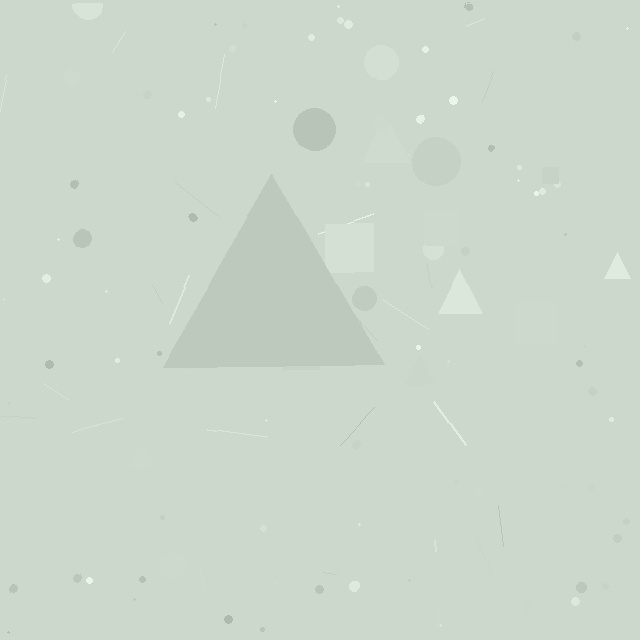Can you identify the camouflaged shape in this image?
The camouflaged shape is a triangle.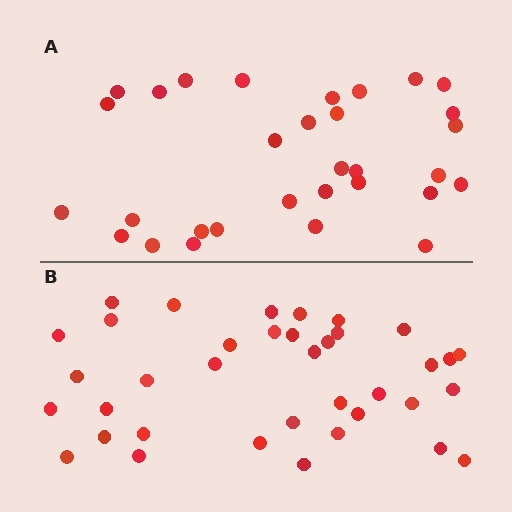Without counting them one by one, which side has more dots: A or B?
Region B (the bottom region) has more dots.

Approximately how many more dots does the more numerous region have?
Region B has about 6 more dots than region A.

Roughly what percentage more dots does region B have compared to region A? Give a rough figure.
About 20% more.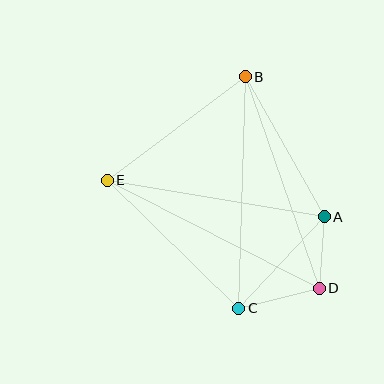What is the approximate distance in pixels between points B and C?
The distance between B and C is approximately 231 pixels.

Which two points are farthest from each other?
Points D and E are farthest from each other.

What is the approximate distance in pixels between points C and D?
The distance between C and D is approximately 83 pixels.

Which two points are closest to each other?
Points A and D are closest to each other.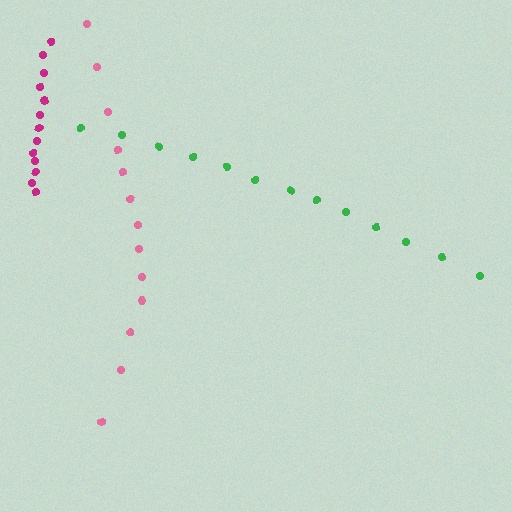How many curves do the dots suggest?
There are 3 distinct paths.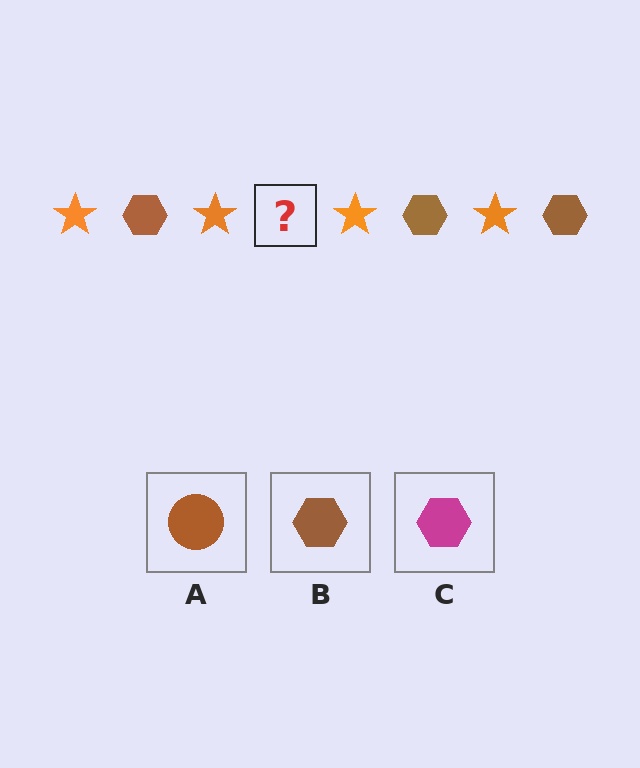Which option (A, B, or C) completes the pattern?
B.